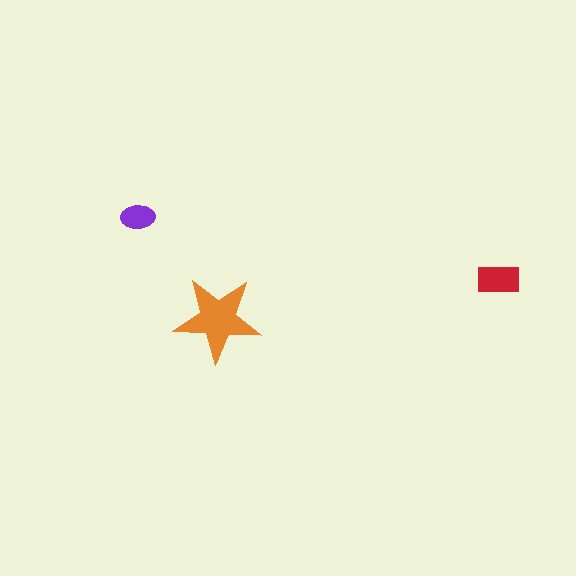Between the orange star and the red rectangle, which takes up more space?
The orange star.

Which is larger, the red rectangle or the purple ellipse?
The red rectangle.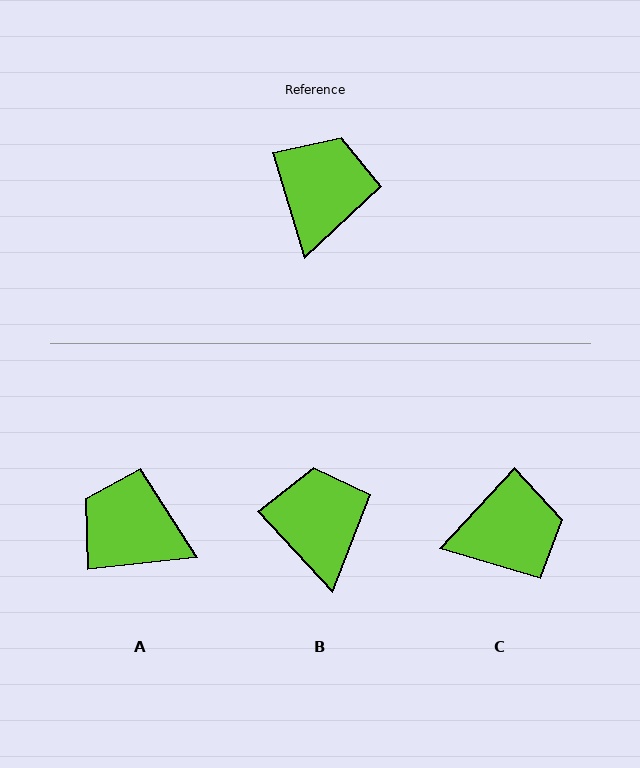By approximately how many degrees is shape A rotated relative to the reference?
Approximately 79 degrees counter-clockwise.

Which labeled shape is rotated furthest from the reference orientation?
A, about 79 degrees away.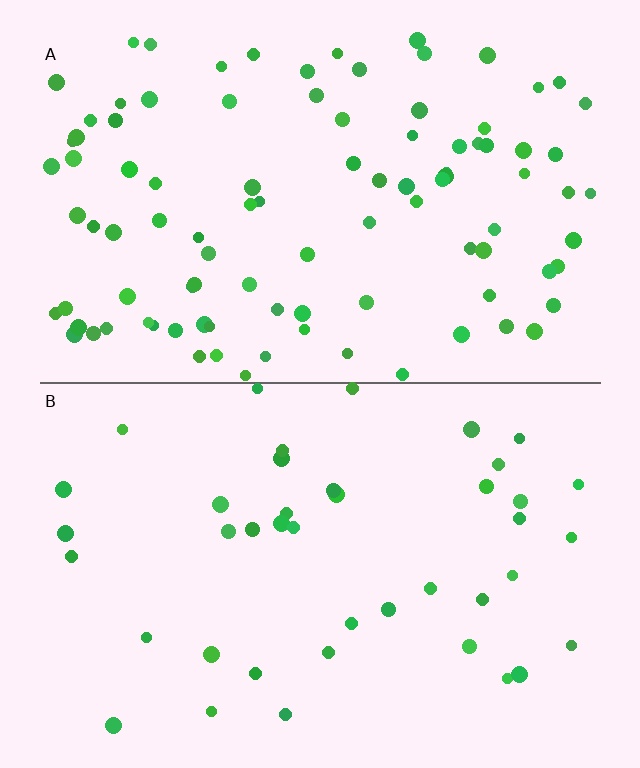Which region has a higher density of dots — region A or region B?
A (the top).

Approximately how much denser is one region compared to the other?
Approximately 2.3× — region A over region B.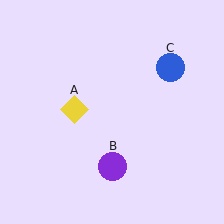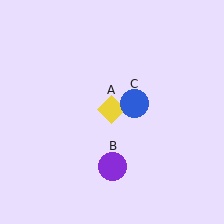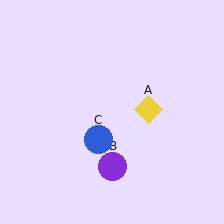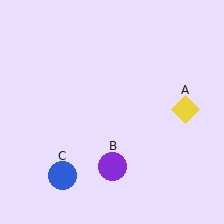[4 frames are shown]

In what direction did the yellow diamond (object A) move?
The yellow diamond (object A) moved right.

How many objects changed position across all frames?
2 objects changed position: yellow diamond (object A), blue circle (object C).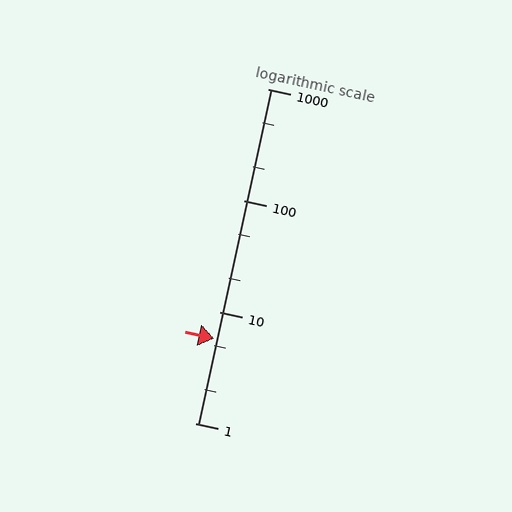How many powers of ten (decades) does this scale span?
The scale spans 3 decades, from 1 to 1000.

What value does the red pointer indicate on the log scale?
The pointer indicates approximately 5.7.